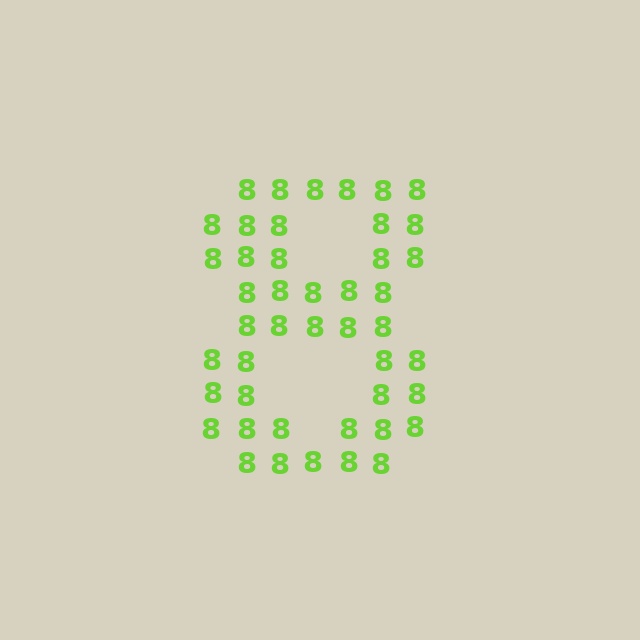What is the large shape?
The large shape is the digit 8.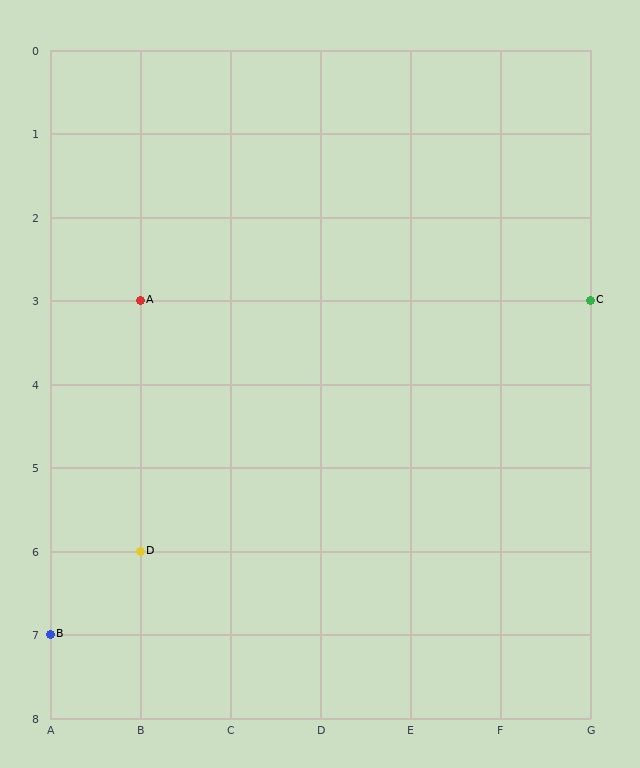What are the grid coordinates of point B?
Point B is at grid coordinates (A, 7).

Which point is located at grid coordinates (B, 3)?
Point A is at (B, 3).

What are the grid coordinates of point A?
Point A is at grid coordinates (B, 3).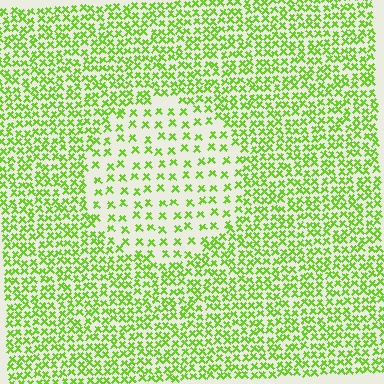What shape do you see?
I see a circle.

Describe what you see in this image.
The image contains small lime elements arranged at two different densities. A circle-shaped region is visible where the elements are less densely packed than the surrounding area.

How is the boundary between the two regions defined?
The boundary is defined by a change in element density (approximately 2.2x ratio). All elements are the same color, size, and shape.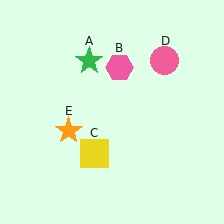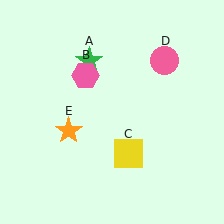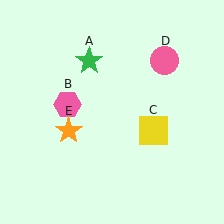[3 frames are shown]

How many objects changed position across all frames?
2 objects changed position: pink hexagon (object B), yellow square (object C).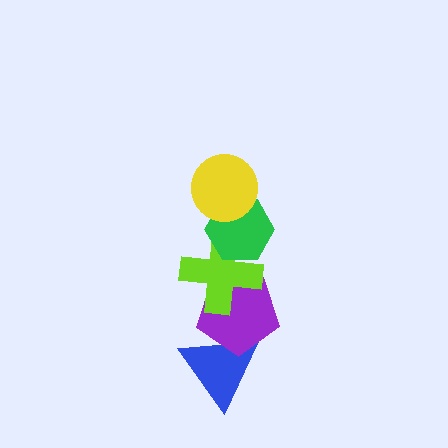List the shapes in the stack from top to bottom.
From top to bottom: the yellow circle, the green hexagon, the lime cross, the purple pentagon, the blue triangle.